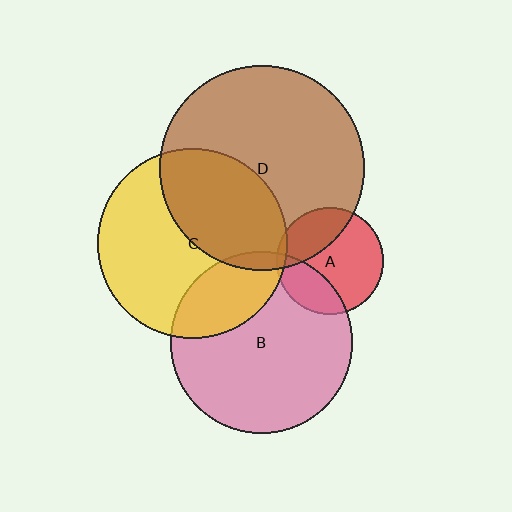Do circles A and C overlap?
Yes.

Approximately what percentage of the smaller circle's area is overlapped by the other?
Approximately 5%.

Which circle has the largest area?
Circle D (brown).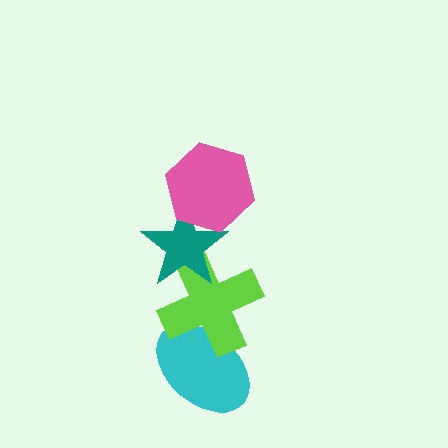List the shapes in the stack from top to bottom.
From top to bottom: the pink hexagon, the teal star, the lime cross, the cyan ellipse.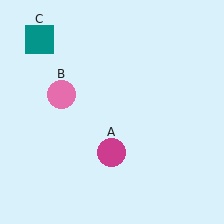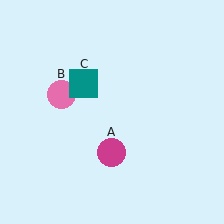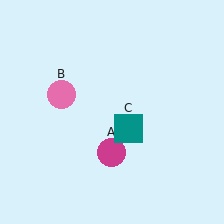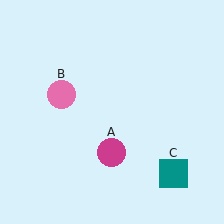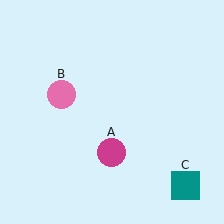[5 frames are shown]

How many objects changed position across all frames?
1 object changed position: teal square (object C).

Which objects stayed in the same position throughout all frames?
Magenta circle (object A) and pink circle (object B) remained stationary.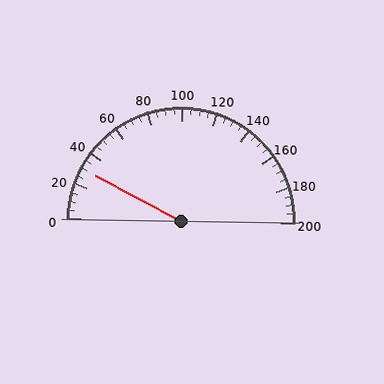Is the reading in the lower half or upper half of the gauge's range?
The reading is in the lower half of the range (0 to 200).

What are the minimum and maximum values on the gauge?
The gauge ranges from 0 to 200.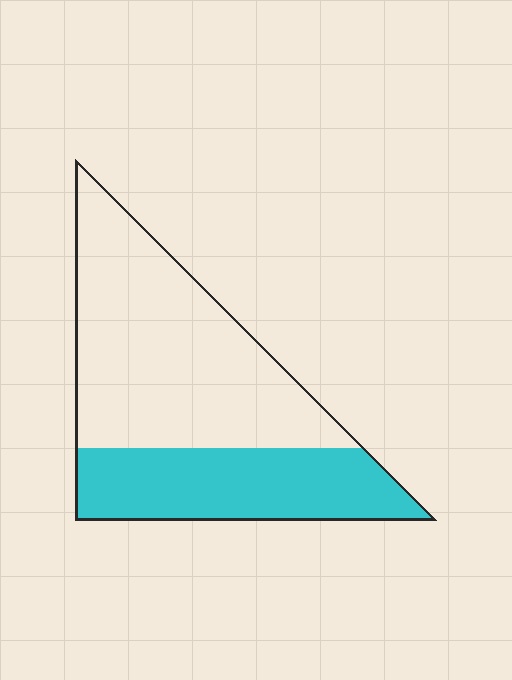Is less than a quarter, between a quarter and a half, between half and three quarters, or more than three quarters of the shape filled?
Between a quarter and a half.